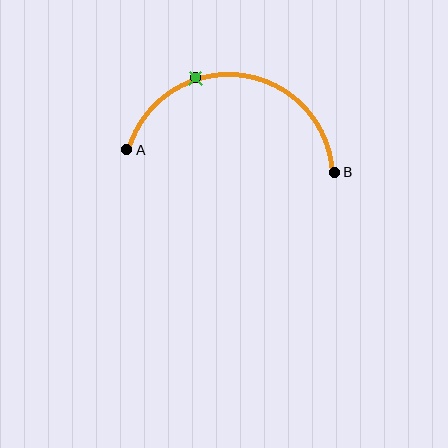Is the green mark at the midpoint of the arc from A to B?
No. The green mark lies on the arc but is closer to endpoint A. The arc midpoint would be at the point on the curve equidistant along the arc from both A and B.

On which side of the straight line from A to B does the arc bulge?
The arc bulges above the straight line connecting A and B.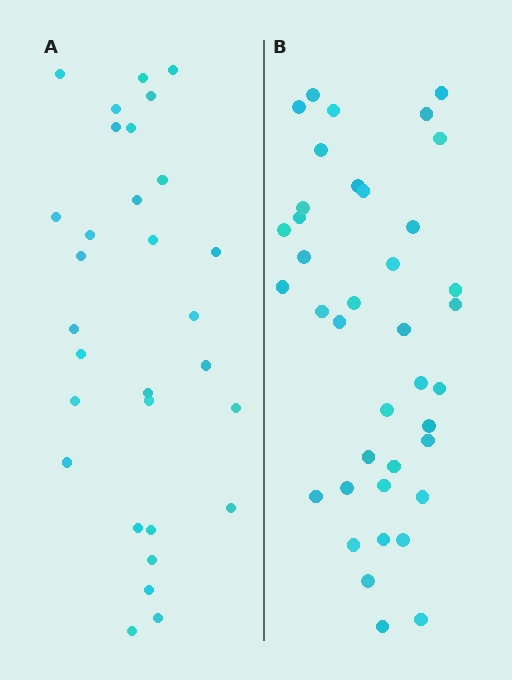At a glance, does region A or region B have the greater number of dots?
Region B (the right region) has more dots.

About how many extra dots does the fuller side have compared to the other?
Region B has roughly 8 or so more dots than region A.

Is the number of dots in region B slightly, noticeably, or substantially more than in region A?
Region B has noticeably more, but not dramatically so. The ratio is roughly 1.3 to 1.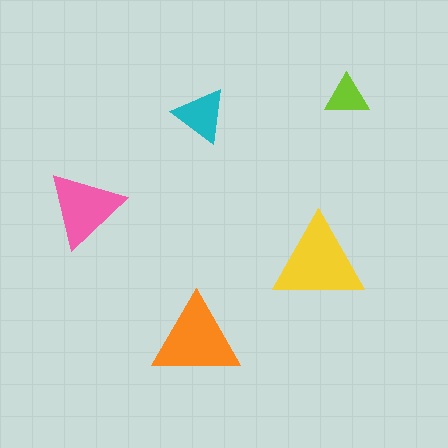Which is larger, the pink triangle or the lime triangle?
The pink one.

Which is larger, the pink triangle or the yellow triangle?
The yellow one.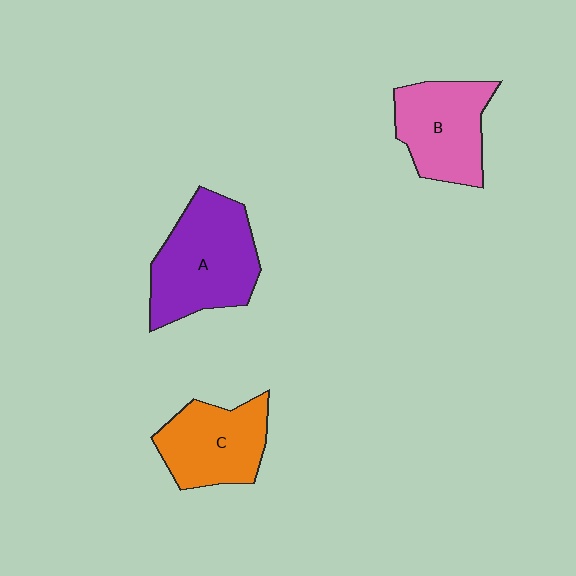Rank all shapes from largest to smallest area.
From largest to smallest: A (purple), B (pink), C (orange).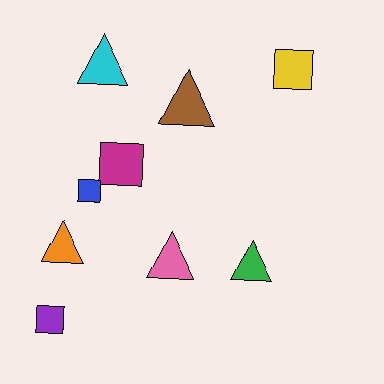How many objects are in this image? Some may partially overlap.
There are 9 objects.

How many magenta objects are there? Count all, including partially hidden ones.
There is 1 magenta object.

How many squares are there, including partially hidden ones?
There are 4 squares.